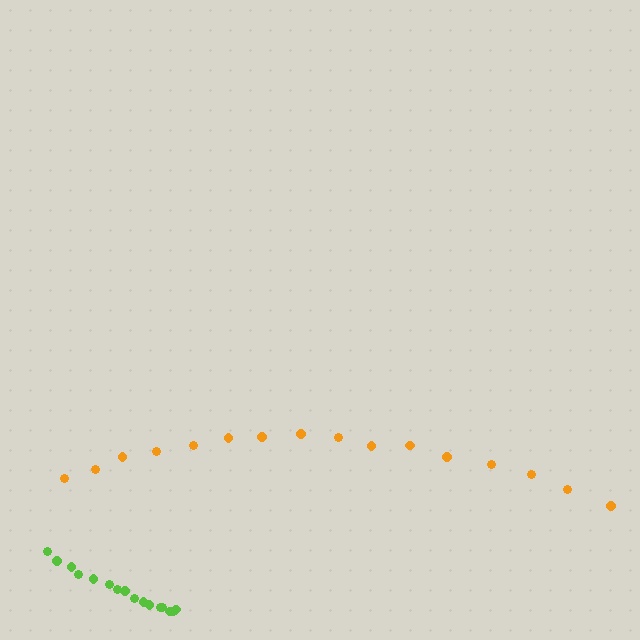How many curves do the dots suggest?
There are 2 distinct paths.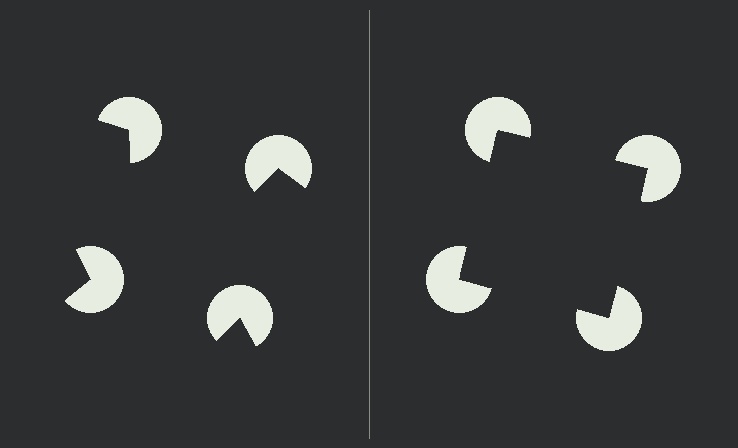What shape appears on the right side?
An illusory square.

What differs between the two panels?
The pac-man discs are positioned identically on both sides; only the wedge orientations differ. On the right they align to a square; on the left they are misaligned.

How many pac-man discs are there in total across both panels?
8 — 4 on each side.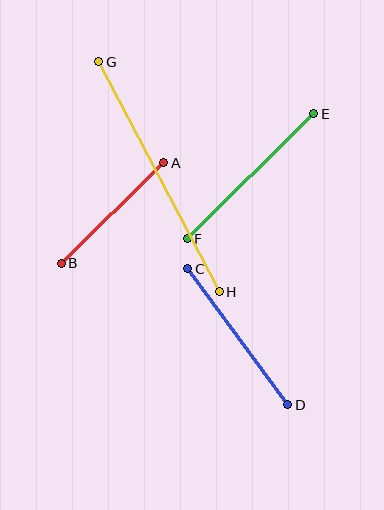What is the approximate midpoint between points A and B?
The midpoint is at approximately (113, 213) pixels.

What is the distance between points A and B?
The distance is approximately 144 pixels.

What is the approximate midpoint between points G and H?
The midpoint is at approximately (159, 177) pixels.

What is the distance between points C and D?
The distance is approximately 169 pixels.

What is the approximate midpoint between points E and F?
The midpoint is at approximately (251, 176) pixels.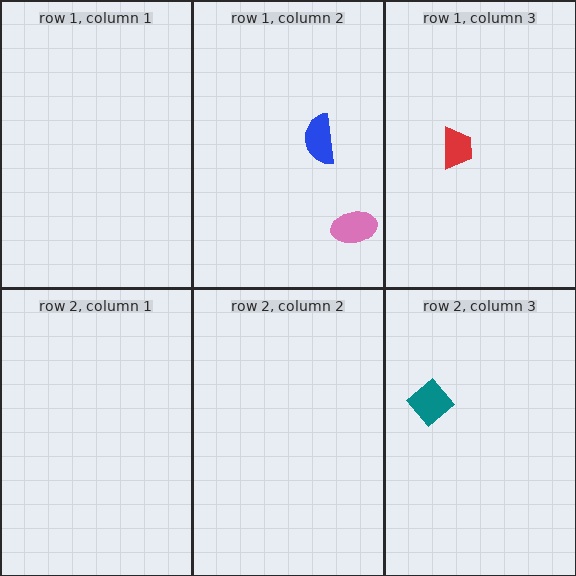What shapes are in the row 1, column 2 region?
The blue semicircle, the pink ellipse.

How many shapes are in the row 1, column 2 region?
2.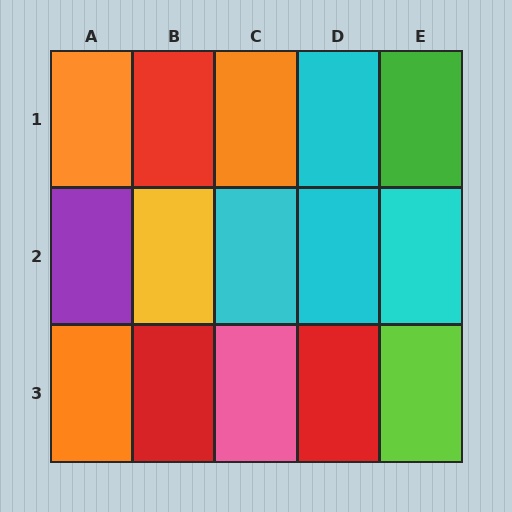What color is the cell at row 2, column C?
Cyan.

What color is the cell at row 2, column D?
Cyan.